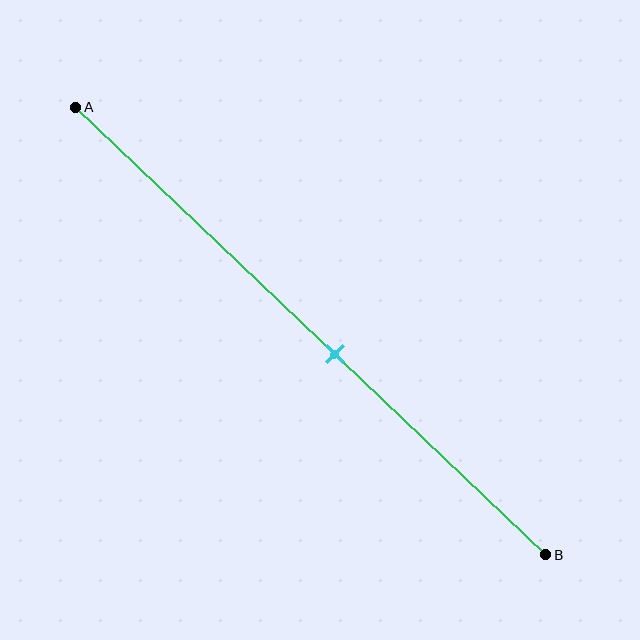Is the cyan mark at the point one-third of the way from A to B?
No, the mark is at about 55% from A, not at the 33% one-third point.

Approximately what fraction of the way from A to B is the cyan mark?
The cyan mark is approximately 55% of the way from A to B.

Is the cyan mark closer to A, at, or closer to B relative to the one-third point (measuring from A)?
The cyan mark is closer to point B than the one-third point of segment AB.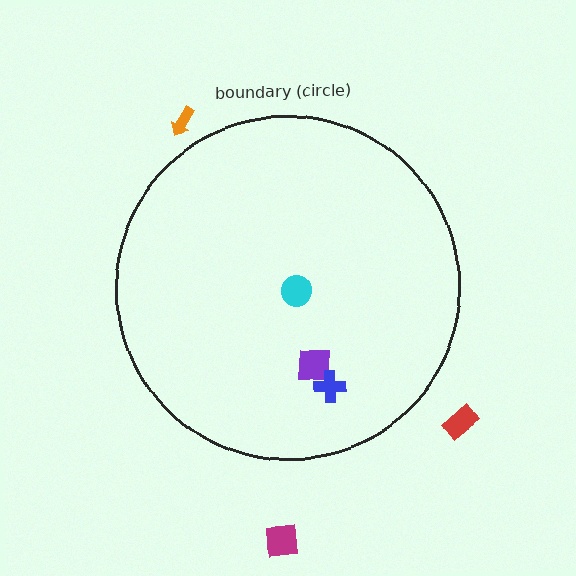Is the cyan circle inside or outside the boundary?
Inside.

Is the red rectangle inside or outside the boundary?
Outside.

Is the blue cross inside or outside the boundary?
Inside.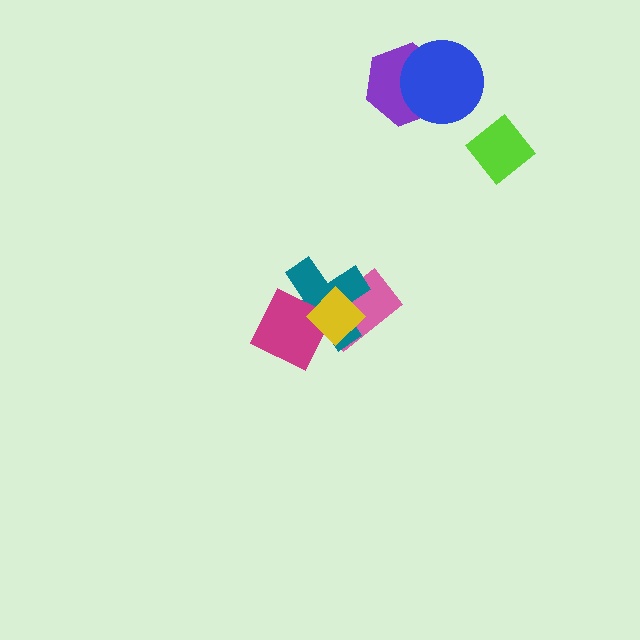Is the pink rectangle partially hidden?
Yes, it is partially covered by another shape.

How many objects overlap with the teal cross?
3 objects overlap with the teal cross.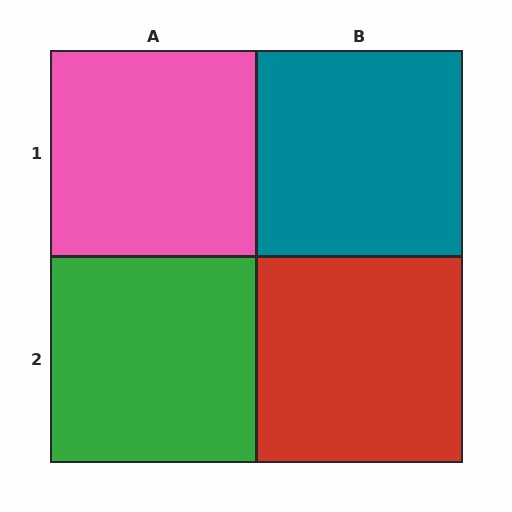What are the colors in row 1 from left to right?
Pink, teal.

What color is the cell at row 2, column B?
Red.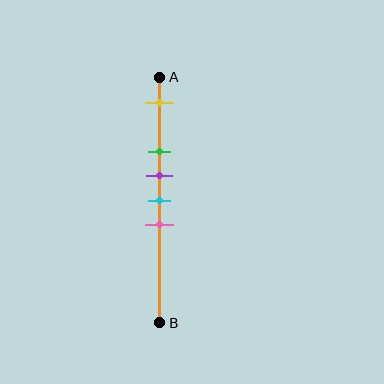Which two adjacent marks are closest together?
The purple and cyan marks are the closest adjacent pair.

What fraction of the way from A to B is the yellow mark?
The yellow mark is approximately 10% (0.1) of the way from A to B.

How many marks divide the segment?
There are 5 marks dividing the segment.